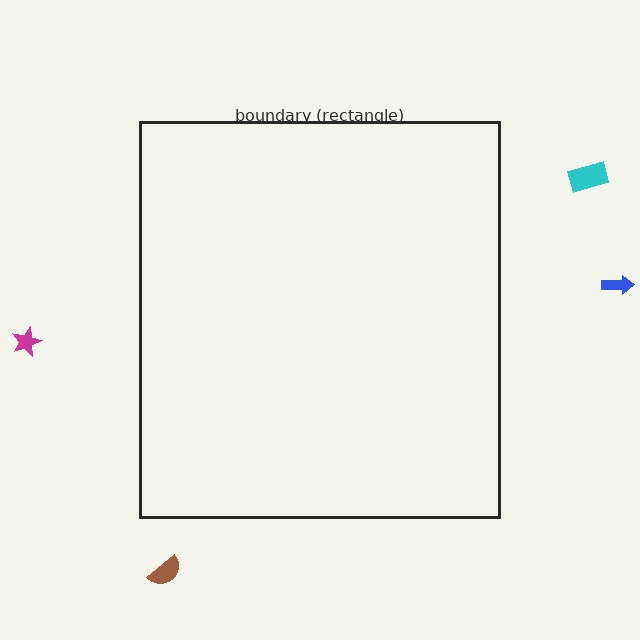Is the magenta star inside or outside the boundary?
Outside.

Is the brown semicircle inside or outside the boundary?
Outside.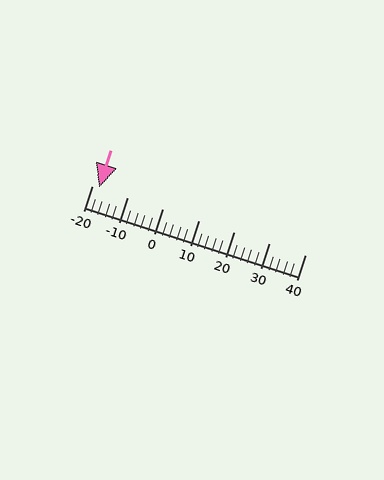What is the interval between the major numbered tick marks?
The major tick marks are spaced 10 units apart.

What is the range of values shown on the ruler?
The ruler shows values from -20 to 40.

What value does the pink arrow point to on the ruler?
The pink arrow points to approximately -18.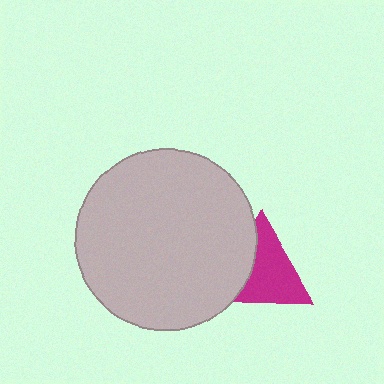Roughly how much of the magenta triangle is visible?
Most of it is visible (roughly 66%).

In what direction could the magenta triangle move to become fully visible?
The magenta triangle could move right. That would shift it out from behind the light gray circle entirely.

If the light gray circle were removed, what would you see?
You would see the complete magenta triangle.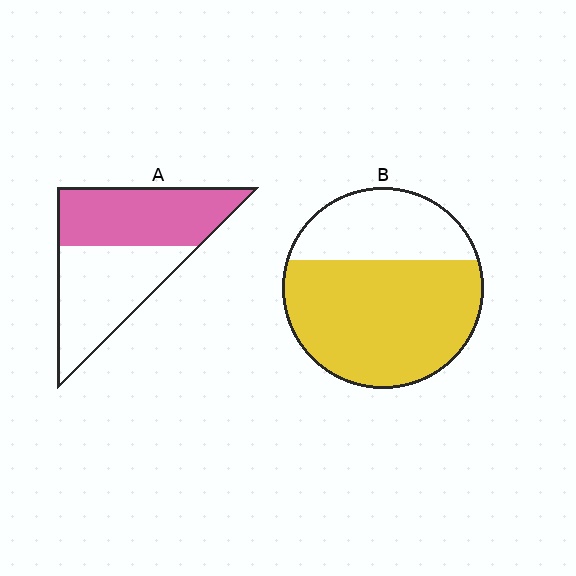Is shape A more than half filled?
Roughly half.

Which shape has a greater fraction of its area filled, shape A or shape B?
Shape B.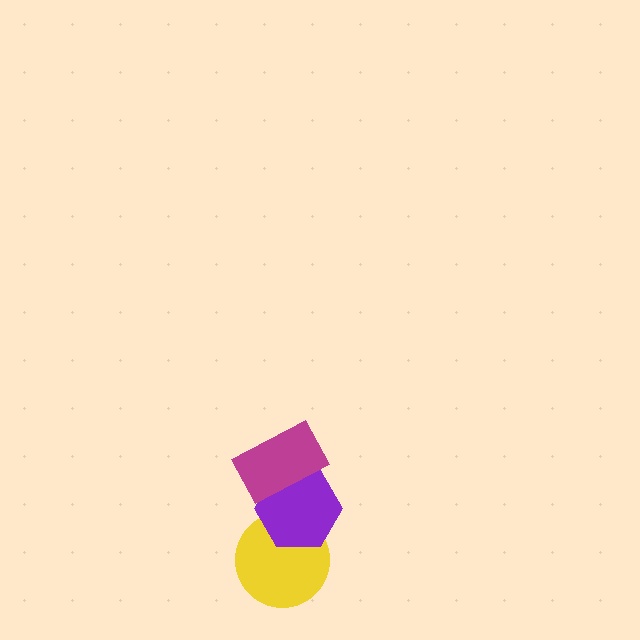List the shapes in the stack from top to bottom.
From top to bottom: the magenta rectangle, the purple hexagon, the yellow circle.